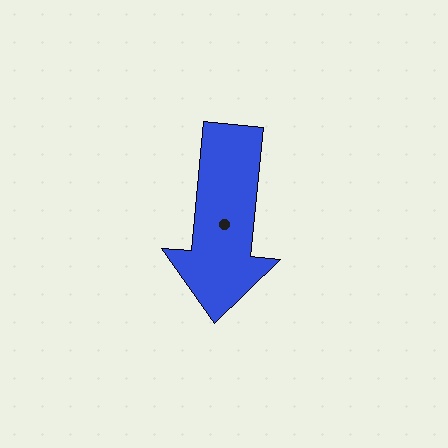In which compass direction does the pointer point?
South.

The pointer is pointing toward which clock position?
Roughly 6 o'clock.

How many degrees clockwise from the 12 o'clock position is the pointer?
Approximately 185 degrees.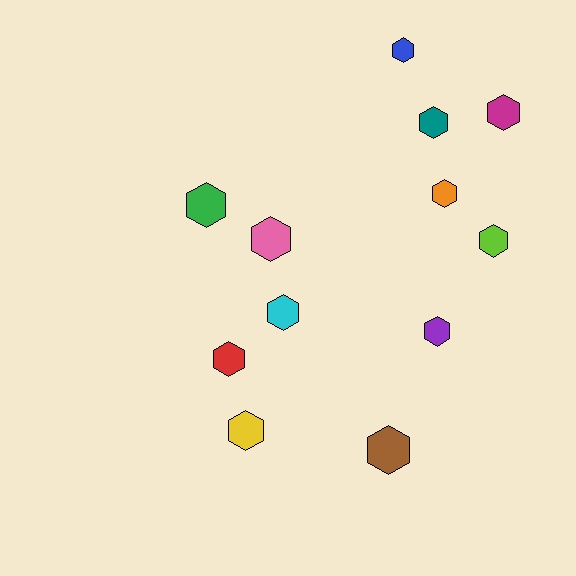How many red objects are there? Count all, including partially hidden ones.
There is 1 red object.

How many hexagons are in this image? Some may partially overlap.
There are 12 hexagons.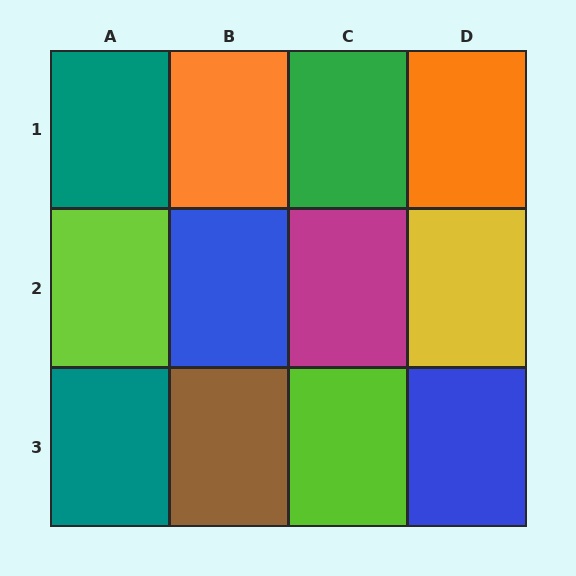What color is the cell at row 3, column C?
Lime.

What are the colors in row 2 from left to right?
Lime, blue, magenta, yellow.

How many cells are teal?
2 cells are teal.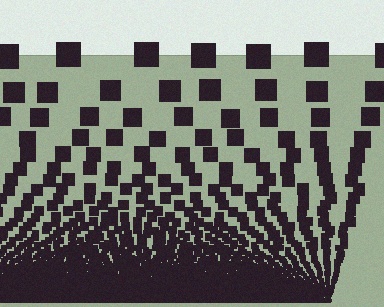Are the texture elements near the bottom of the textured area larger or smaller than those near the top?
Smaller. The gradient is inverted — elements near the bottom are smaller and denser.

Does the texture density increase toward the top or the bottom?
Density increases toward the bottom.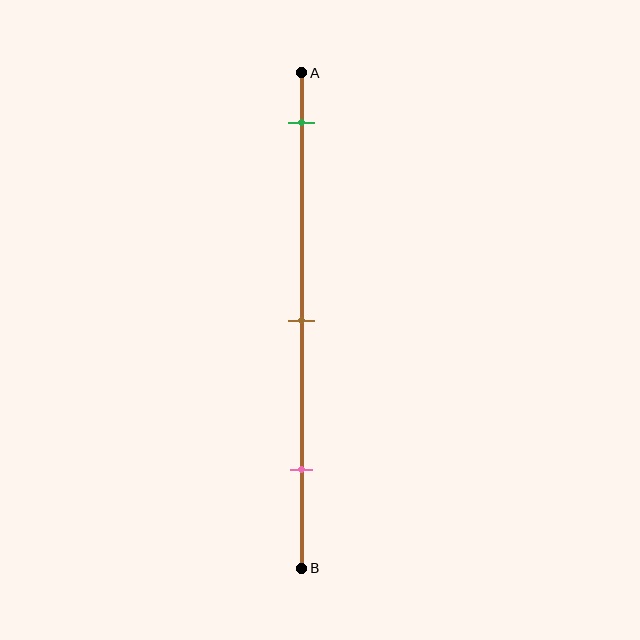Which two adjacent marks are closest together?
The brown and pink marks are the closest adjacent pair.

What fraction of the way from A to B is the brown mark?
The brown mark is approximately 50% (0.5) of the way from A to B.